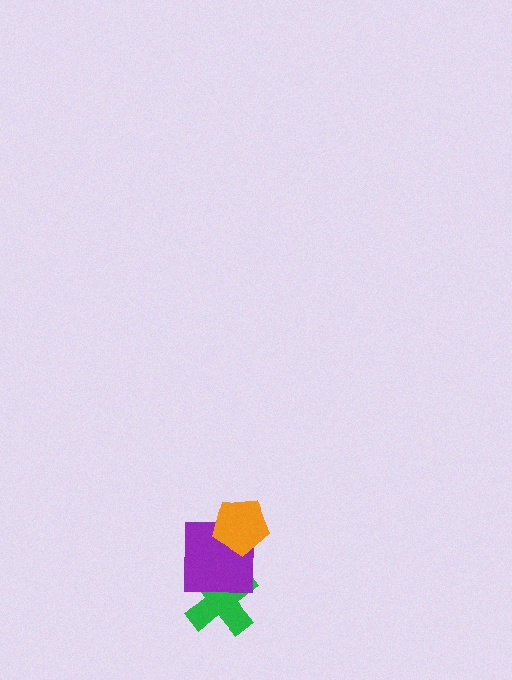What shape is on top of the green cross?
The purple square is on top of the green cross.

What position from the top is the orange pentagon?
The orange pentagon is 1st from the top.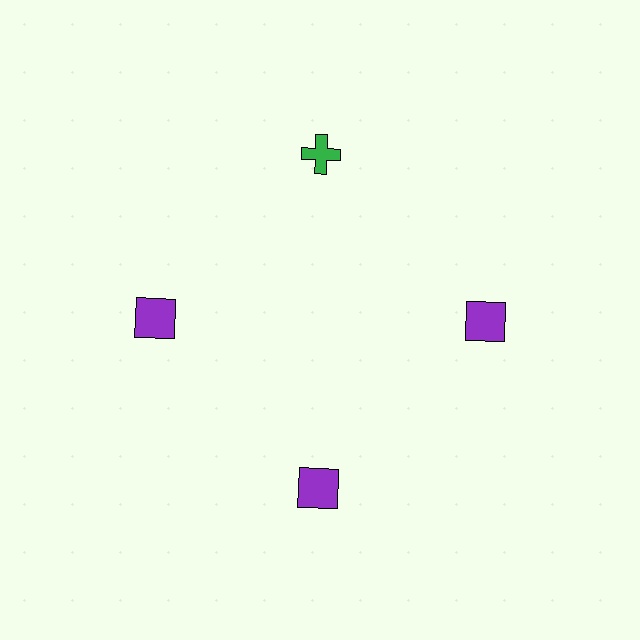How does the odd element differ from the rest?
It differs in both color (green instead of purple) and shape (cross instead of square).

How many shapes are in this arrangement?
There are 4 shapes arranged in a ring pattern.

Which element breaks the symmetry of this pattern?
The green cross at roughly the 12 o'clock position breaks the symmetry. All other shapes are purple squares.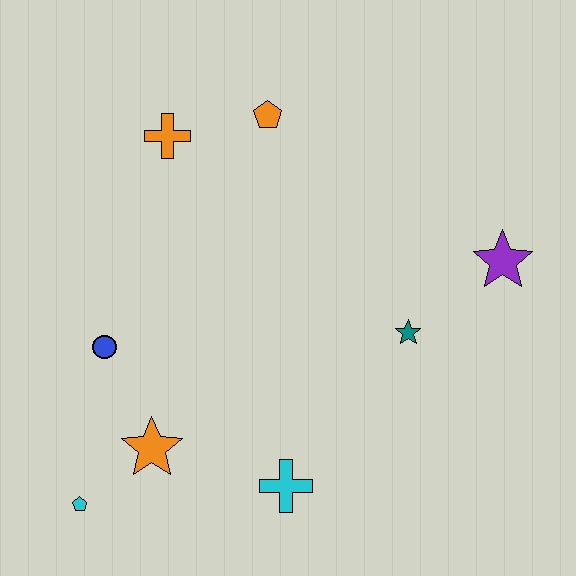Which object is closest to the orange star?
The cyan pentagon is closest to the orange star.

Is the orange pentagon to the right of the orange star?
Yes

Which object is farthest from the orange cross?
The cyan pentagon is farthest from the orange cross.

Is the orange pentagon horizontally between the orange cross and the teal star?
Yes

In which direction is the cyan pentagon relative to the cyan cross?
The cyan pentagon is to the left of the cyan cross.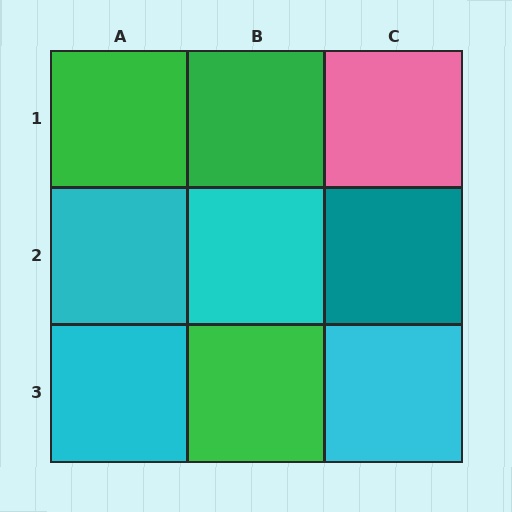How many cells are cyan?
4 cells are cyan.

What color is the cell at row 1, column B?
Green.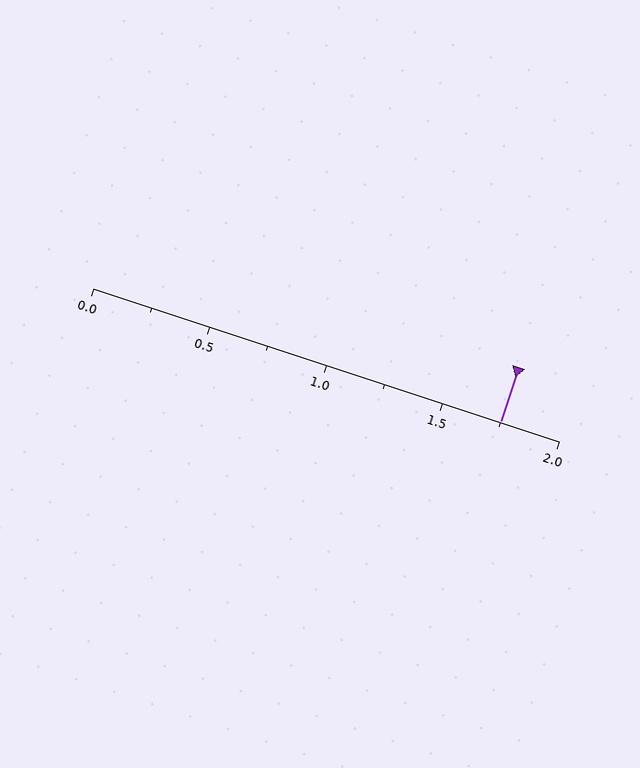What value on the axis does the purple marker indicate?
The marker indicates approximately 1.75.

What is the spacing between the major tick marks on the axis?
The major ticks are spaced 0.5 apart.